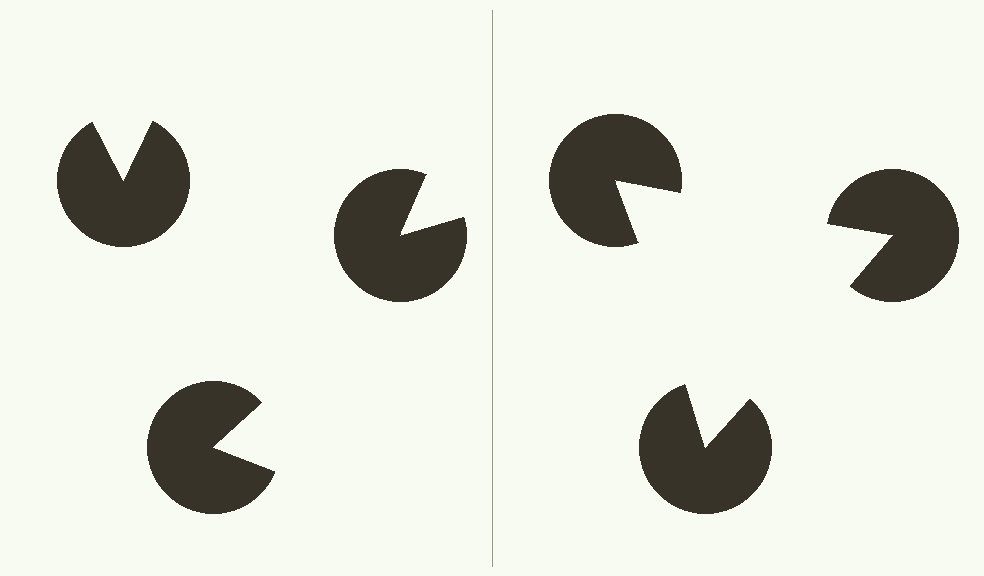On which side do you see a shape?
An illusory triangle appears on the right side. On the left side the wedge cuts are rotated, so no coherent shape forms.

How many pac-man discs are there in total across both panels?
6 — 3 on each side.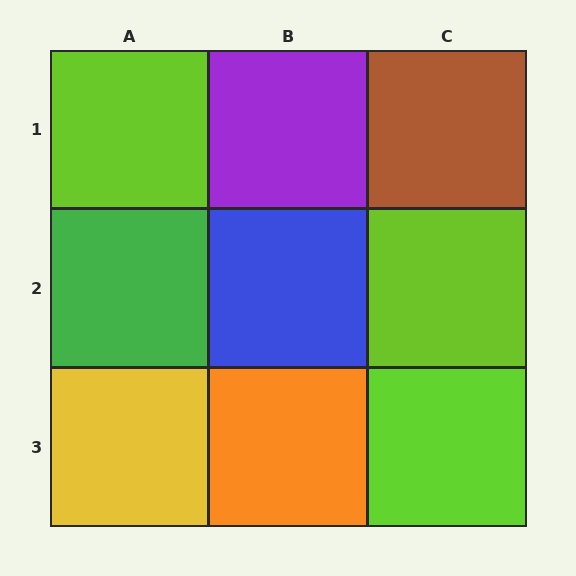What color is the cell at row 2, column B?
Blue.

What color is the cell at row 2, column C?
Lime.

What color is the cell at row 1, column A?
Lime.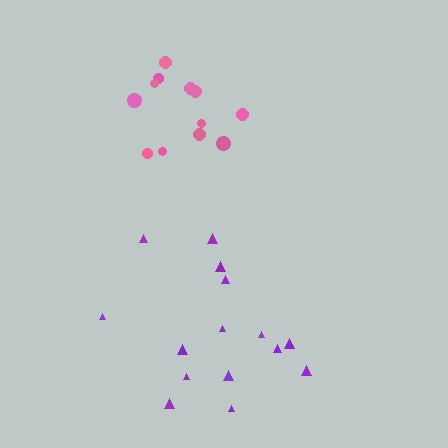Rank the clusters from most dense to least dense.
pink, purple.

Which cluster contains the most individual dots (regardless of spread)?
Purple (15).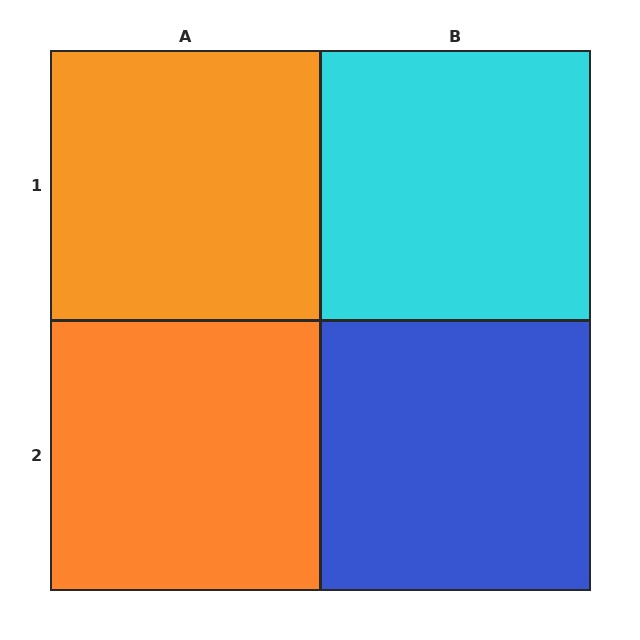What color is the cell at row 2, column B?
Blue.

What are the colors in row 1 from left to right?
Orange, cyan.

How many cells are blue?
1 cell is blue.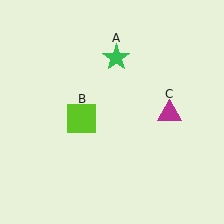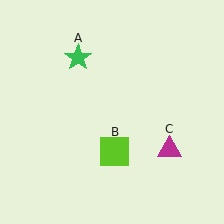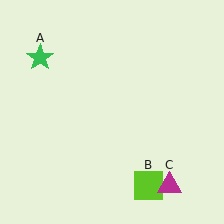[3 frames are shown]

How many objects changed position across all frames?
3 objects changed position: green star (object A), lime square (object B), magenta triangle (object C).